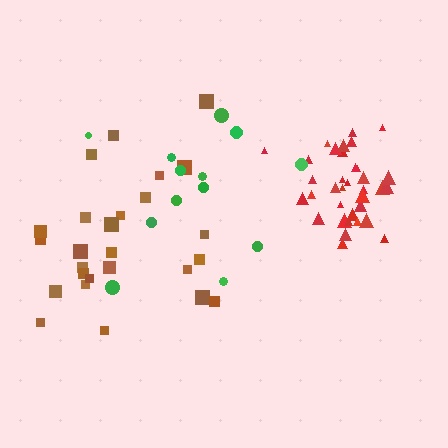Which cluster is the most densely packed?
Red.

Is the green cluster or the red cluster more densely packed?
Red.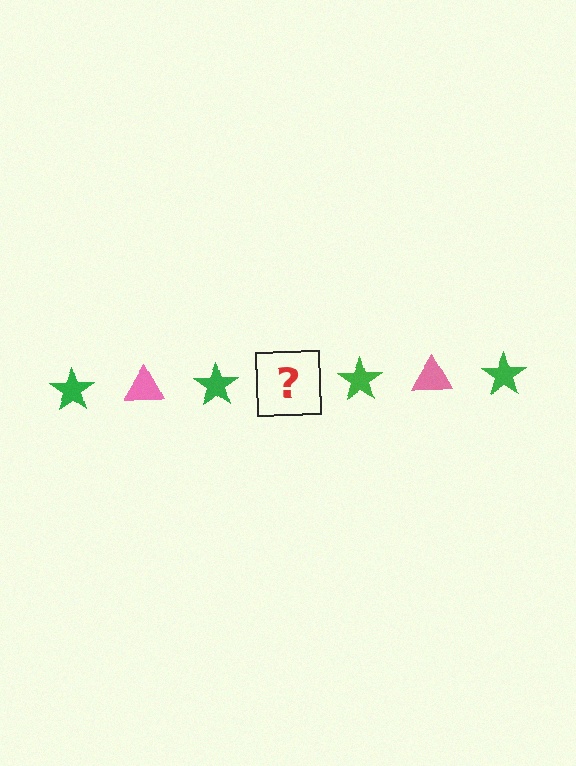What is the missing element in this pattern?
The missing element is a pink triangle.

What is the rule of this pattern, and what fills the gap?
The rule is that the pattern alternates between green star and pink triangle. The gap should be filled with a pink triangle.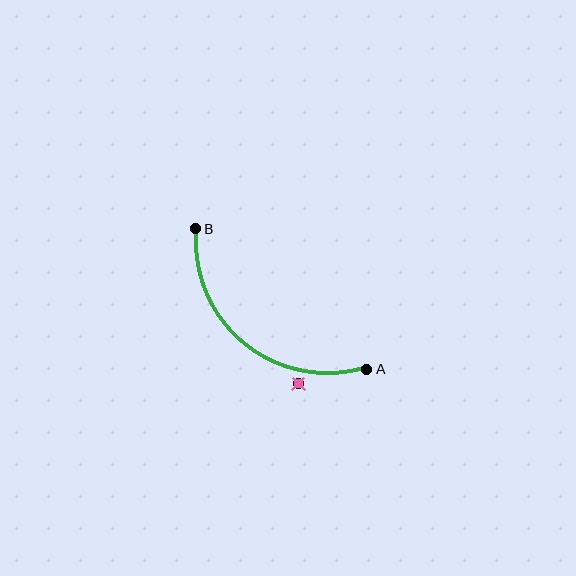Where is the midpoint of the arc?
The arc midpoint is the point on the curve farthest from the straight line joining A and B. It sits below and to the left of that line.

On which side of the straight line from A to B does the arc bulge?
The arc bulges below and to the left of the straight line connecting A and B.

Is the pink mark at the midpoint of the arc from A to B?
No — the pink mark does not lie on the arc at all. It sits slightly outside the curve.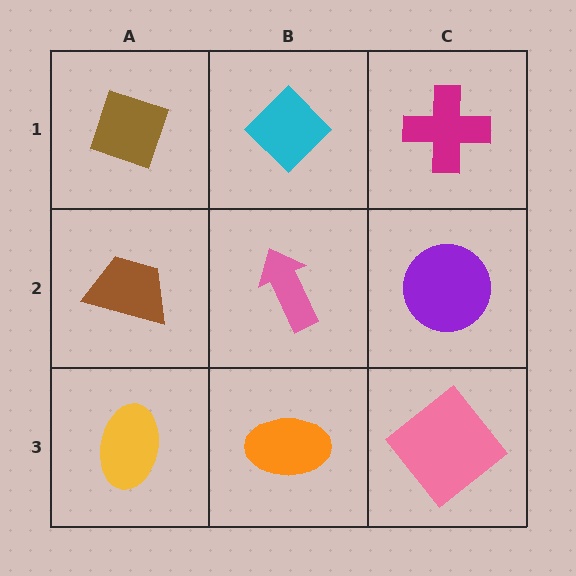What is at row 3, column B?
An orange ellipse.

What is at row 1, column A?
A brown diamond.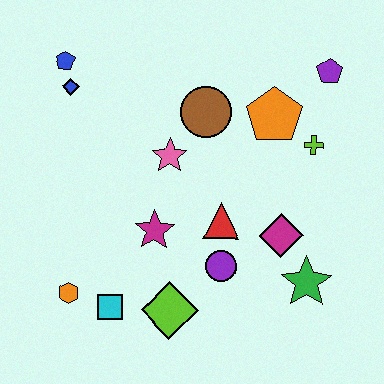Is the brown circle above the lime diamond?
Yes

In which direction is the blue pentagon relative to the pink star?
The blue pentagon is to the left of the pink star.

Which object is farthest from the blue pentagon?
The green star is farthest from the blue pentagon.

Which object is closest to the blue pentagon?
The blue diamond is closest to the blue pentagon.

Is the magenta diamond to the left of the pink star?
No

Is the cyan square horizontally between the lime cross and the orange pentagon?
No